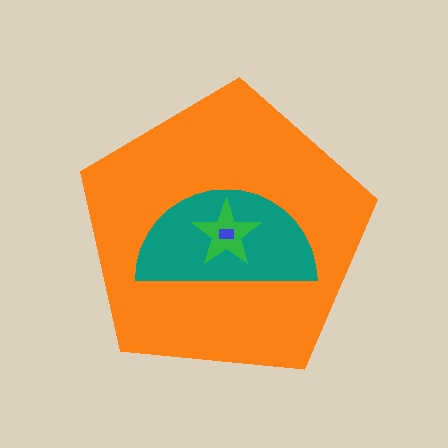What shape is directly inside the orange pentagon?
The teal semicircle.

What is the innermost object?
The blue rectangle.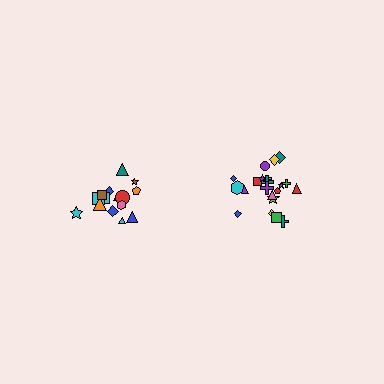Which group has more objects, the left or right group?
The right group.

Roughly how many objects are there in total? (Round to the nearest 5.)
Roughly 35 objects in total.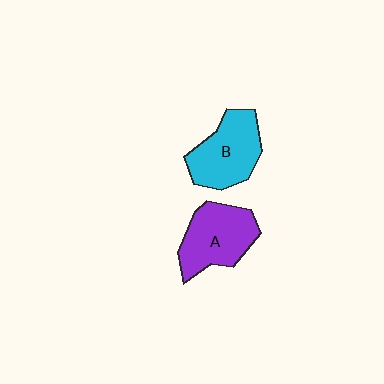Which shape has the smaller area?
Shape B (cyan).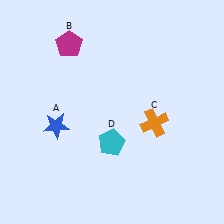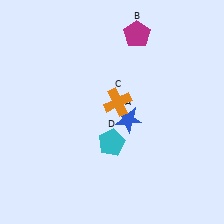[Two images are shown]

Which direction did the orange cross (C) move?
The orange cross (C) moved left.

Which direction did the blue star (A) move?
The blue star (A) moved right.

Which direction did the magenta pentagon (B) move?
The magenta pentagon (B) moved right.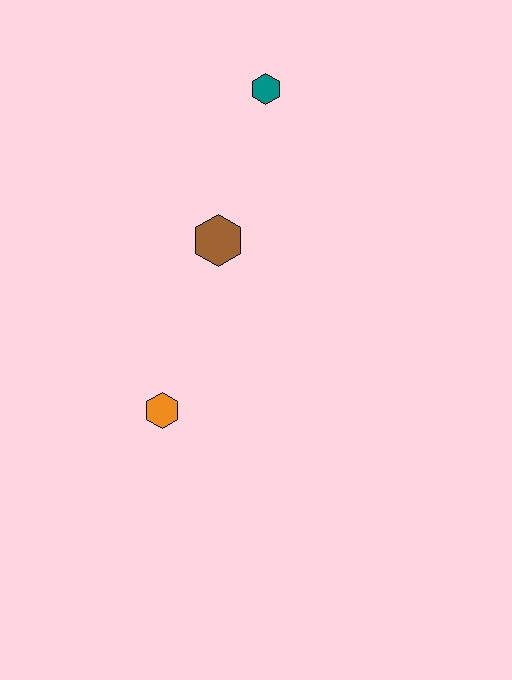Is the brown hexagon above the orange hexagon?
Yes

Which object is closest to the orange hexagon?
The brown hexagon is closest to the orange hexagon.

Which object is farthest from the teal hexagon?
The orange hexagon is farthest from the teal hexagon.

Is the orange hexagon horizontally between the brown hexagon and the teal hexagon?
No